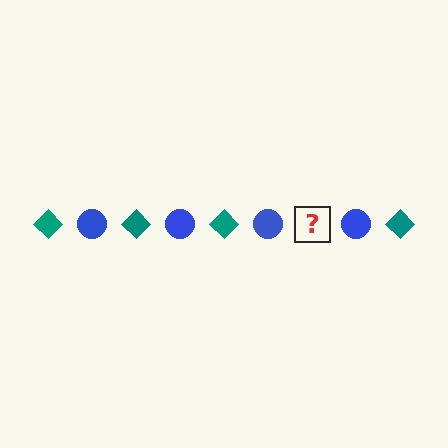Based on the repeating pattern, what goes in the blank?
The blank should be a teal diamond.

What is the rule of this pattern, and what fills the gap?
The rule is that the pattern alternates between teal diamond and blue circle. The gap should be filled with a teal diamond.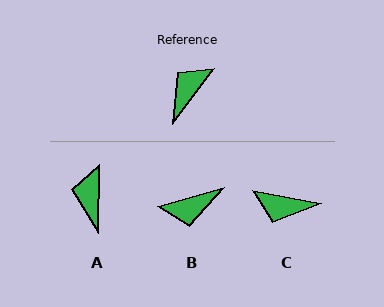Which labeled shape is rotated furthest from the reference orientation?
B, about 143 degrees away.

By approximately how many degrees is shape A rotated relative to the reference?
Approximately 36 degrees counter-clockwise.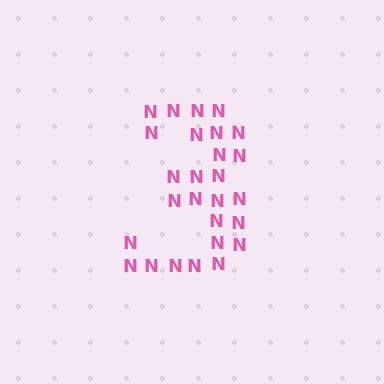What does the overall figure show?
The overall figure shows the digit 3.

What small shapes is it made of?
It is made of small letter N's.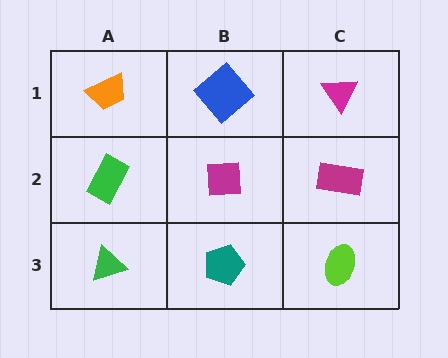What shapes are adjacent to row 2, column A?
An orange trapezoid (row 1, column A), a green triangle (row 3, column A), a magenta square (row 2, column B).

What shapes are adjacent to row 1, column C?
A magenta rectangle (row 2, column C), a blue diamond (row 1, column B).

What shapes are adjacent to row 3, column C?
A magenta rectangle (row 2, column C), a teal pentagon (row 3, column B).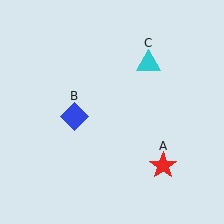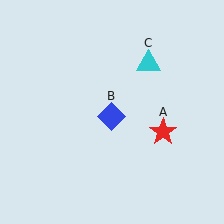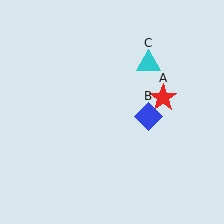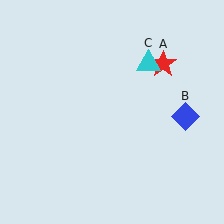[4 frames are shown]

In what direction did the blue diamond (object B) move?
The blue diamond (object B) moved right.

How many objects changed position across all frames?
2 objects changed position: red star (object A), blue diamond (object B).